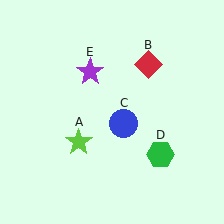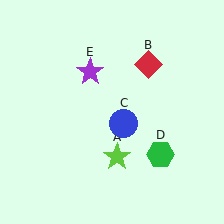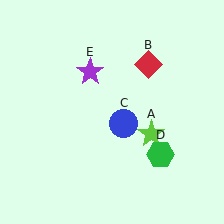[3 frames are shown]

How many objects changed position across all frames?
1 object changed position: lime star (object A).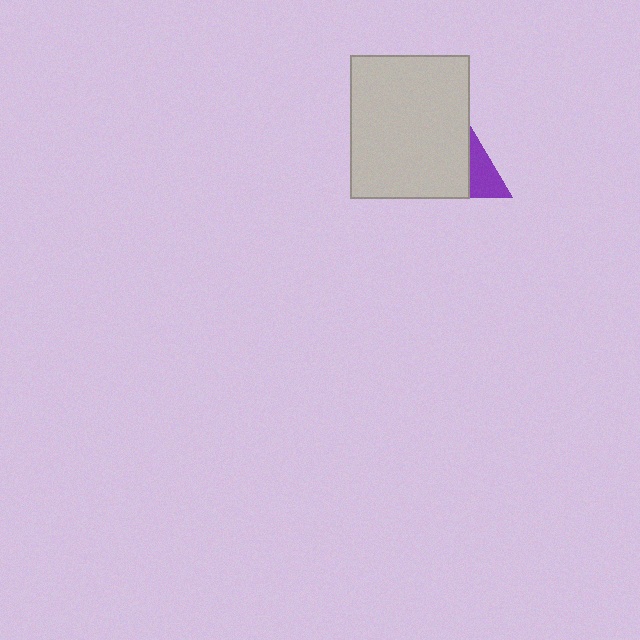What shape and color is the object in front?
The object in front is a light gray rectangle.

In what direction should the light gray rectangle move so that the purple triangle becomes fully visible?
The light gray rectangle should move left. That is the shortest direction to clear the overlap and leave the purple triangle fully visible.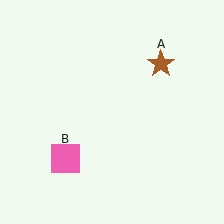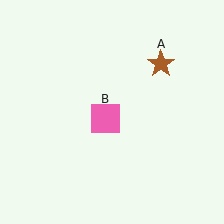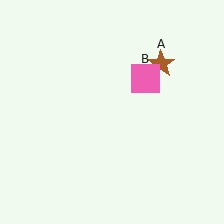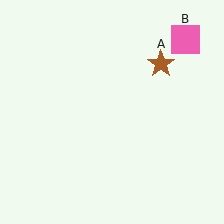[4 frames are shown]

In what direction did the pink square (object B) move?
The pink square (object B) moved up and to the right.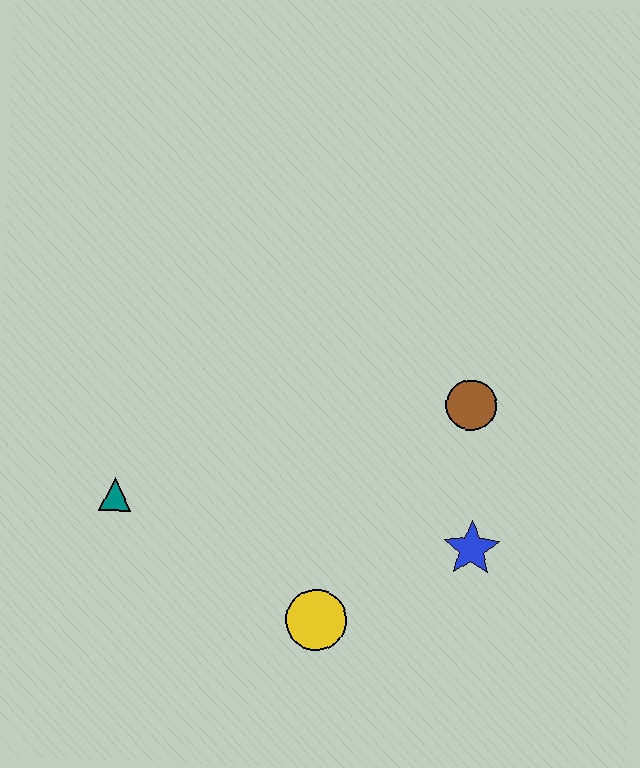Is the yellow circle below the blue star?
Yes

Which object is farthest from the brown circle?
The teal triangle is farthest from the brown circle.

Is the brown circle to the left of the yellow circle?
No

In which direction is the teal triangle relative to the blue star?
The teal triangle is to the left of the blue star.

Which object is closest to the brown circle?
The blue star is closest to the brown circle.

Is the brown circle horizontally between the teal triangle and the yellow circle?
No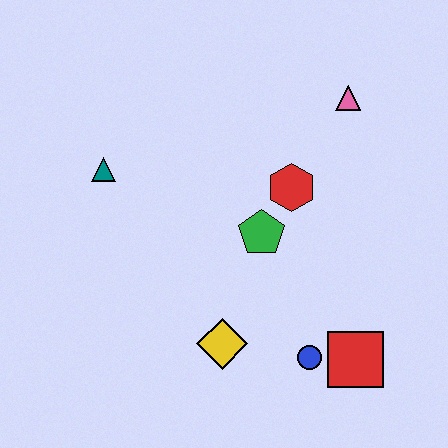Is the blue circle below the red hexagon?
Yes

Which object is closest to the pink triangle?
The red hexagon is closest to the pink triangle.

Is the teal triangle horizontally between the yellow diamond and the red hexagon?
No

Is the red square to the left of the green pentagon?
No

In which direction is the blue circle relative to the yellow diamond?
The blue circle is to the right of the yellow diamond.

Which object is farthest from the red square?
The teal triangle is farthest from the red square.